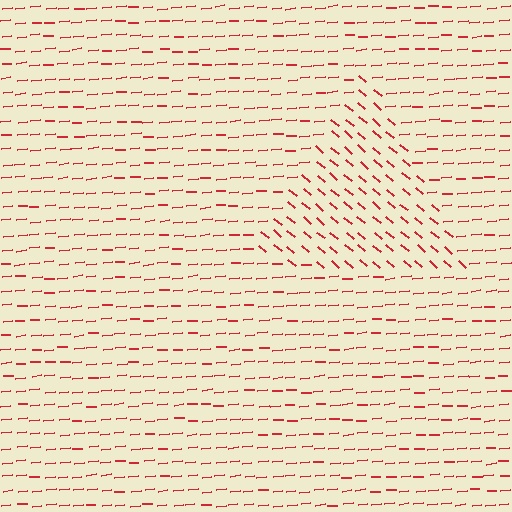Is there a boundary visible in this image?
Yes, there is a texture boundary formed by a change in line orientation.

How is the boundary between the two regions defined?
The boundary is defined purely by a change in line orientation (approximately 45 degrees difference). All lines are the same color and thickness.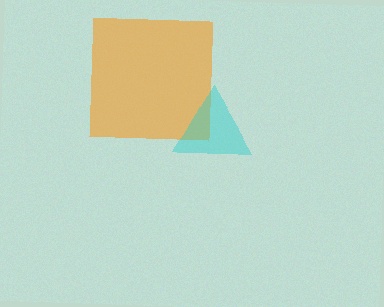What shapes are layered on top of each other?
The layered shapes are: an orange square, a cyan triangle.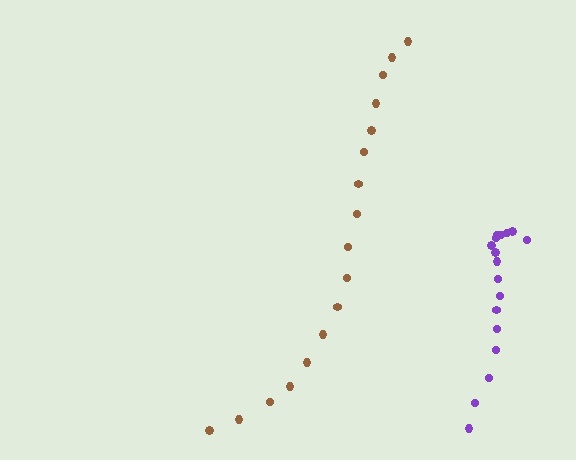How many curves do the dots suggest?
There are 2 distinct paths.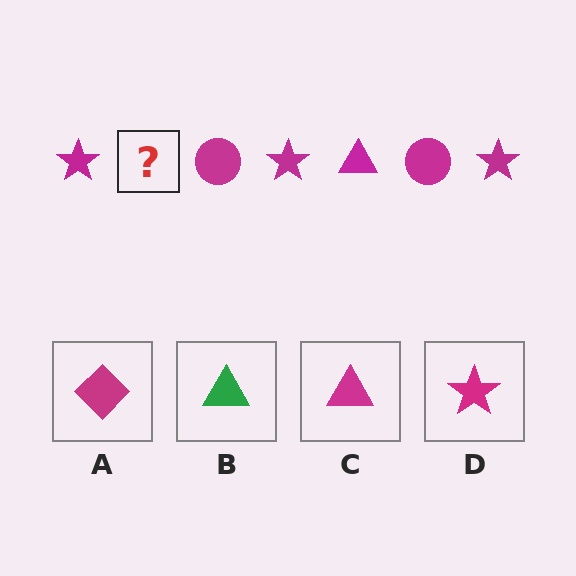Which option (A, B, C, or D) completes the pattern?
C.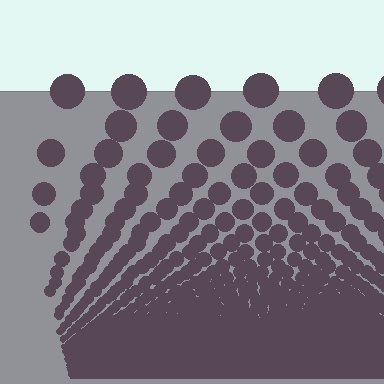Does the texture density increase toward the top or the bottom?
Density increases toward the bottom.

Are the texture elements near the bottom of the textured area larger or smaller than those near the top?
Smaller. The gradient is inverted — elements near the bottom are smaller and denser.